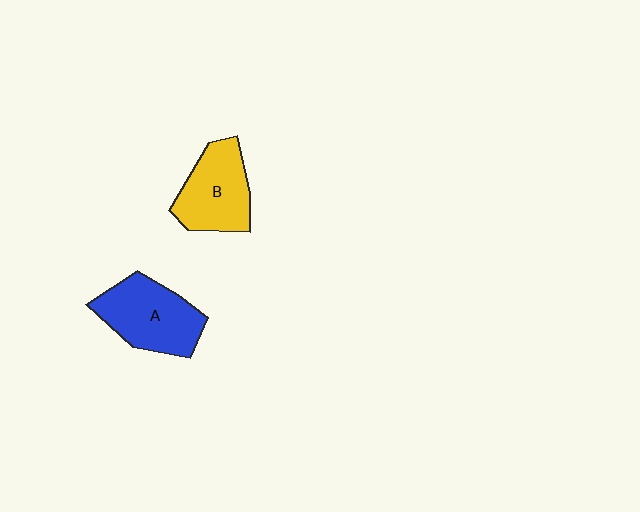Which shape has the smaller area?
Shape B (yellow).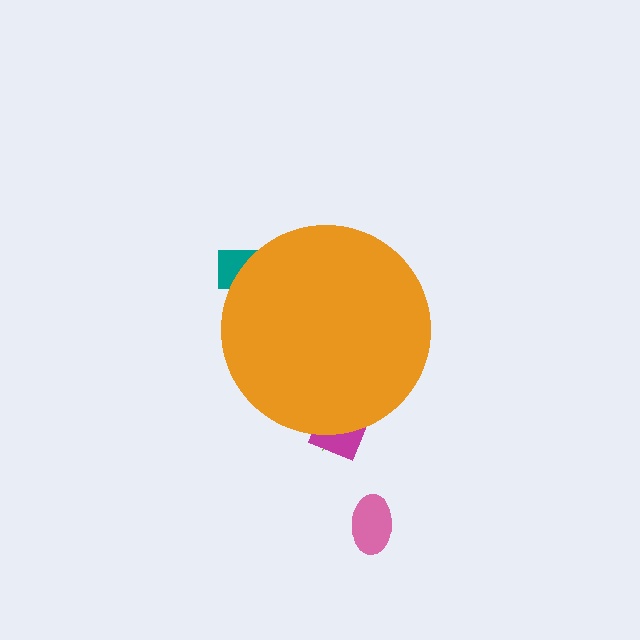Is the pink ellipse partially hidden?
No, the pink ellipse is fully visible.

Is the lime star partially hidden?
Yes, the lime star is partially hidden behind the orange circle.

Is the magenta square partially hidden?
Yes, the magenta square is partially hidden behind the orange circle.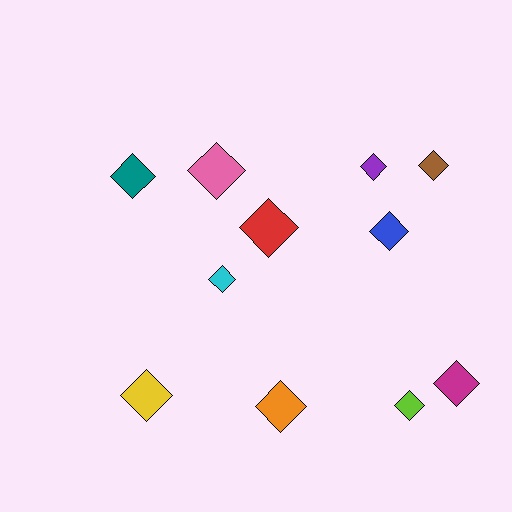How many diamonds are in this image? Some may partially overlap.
There are 11 diamonds.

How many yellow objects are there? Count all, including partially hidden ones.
There is 1 yellow object.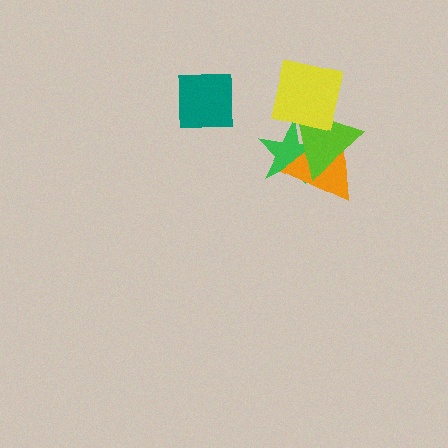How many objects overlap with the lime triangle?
3 objects overlap with the lime triangle.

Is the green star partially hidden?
Yes, it is partially covered by another shape.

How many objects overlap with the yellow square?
3 objects overlap with the yellow square.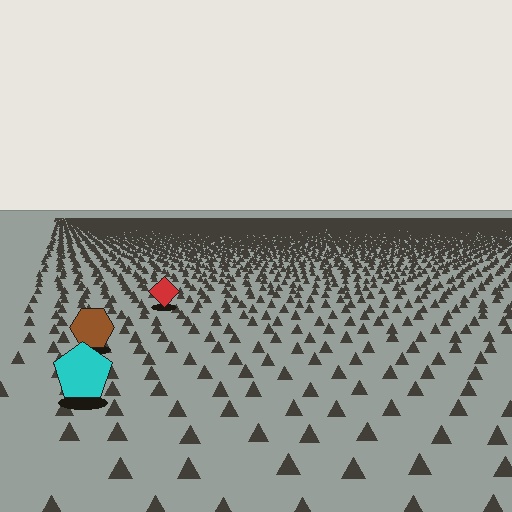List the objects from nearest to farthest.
From nearest to farthest: the cyan pentagon, the brown hexagon, the red diamond.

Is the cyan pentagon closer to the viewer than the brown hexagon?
Yes. The cyan pentagon is closer — you can tell from the texture gradient: the ground texture is coarser near it.